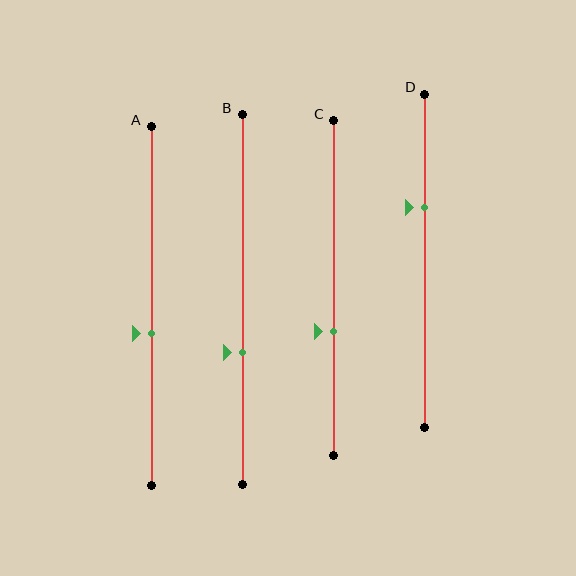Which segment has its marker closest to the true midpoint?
Segment A has its marker closest to the true midpoint.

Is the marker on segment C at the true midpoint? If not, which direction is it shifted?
No, the marker on segment C is shifted downward by about 13% of the segment length.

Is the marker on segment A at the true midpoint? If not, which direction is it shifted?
No, the marker on segment A is shifted downward by about 8% of the segment length.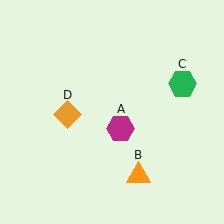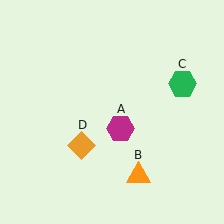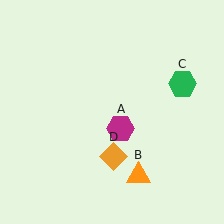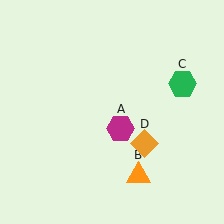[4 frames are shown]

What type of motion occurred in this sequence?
The orange diamond (object D) rotated counterclockwise around the center of the scene.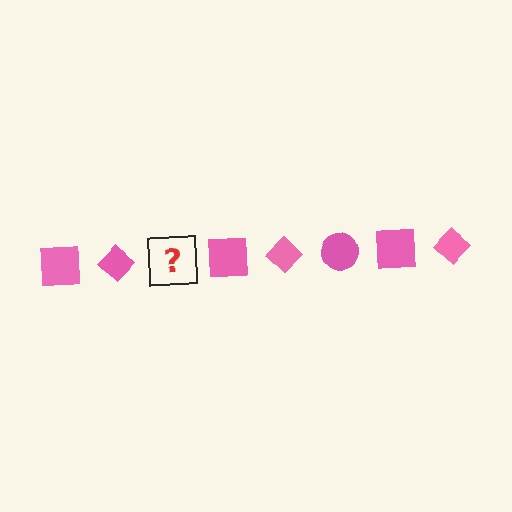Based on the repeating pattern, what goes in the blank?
The blank should be a pink circle.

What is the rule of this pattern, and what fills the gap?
The rule is that the pattern cycles through square, diamond, circle shapes in pink. The gap should be filled with a pink circle.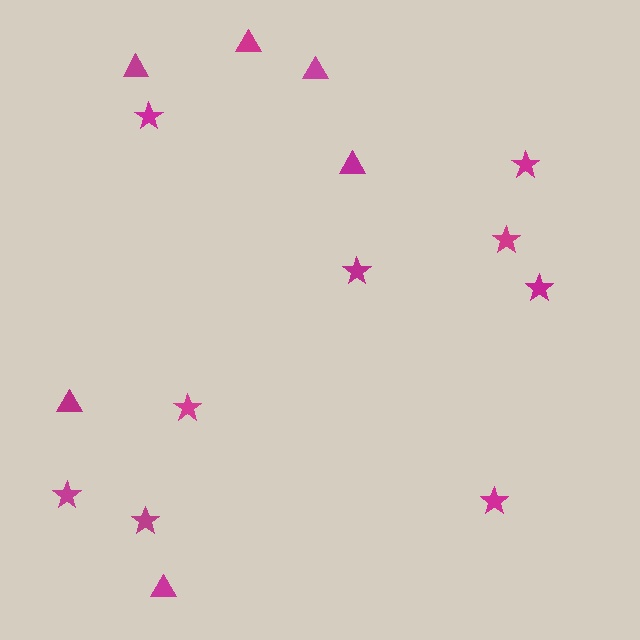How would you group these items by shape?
There are 2 groups: one group of stars (9) and one group of triangles (6).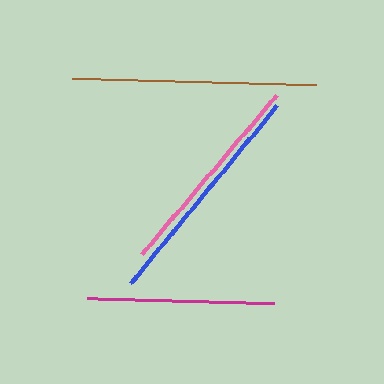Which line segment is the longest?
The brown line is the longest at approximately 244 pixels.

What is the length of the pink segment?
The pink segment is approximately 207 pixels long.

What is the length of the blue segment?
The blue segment is approximately 230 pixels long.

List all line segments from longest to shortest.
From longest to shortest: brown, blue, pink, magenta.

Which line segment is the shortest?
The magenta line is the shortest at approximately 188 pixels.